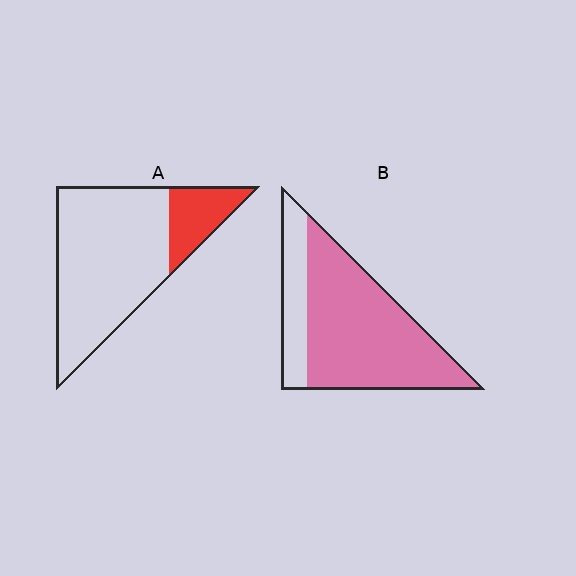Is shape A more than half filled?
No.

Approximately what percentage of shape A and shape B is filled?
A is approximately 20% and B is approximately 75%.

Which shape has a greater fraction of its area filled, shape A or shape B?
Shape B.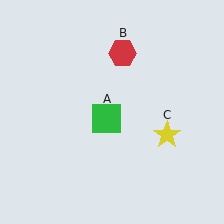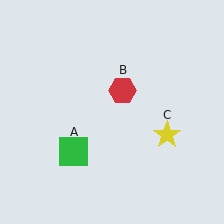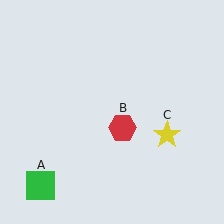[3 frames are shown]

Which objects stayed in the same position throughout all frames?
Yellow star (object C) remained stationary.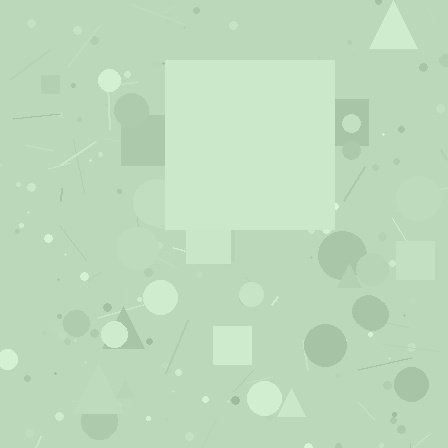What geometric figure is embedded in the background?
A square is embedded in the background.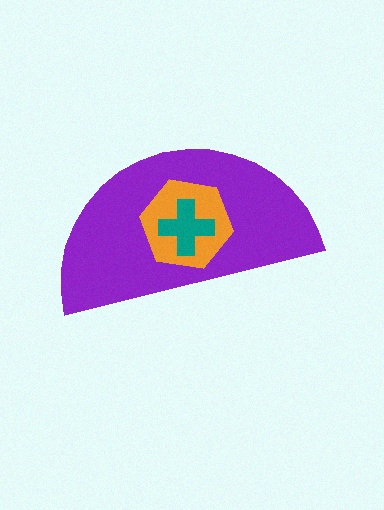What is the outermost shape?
The purple semicircle.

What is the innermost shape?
The teal cross.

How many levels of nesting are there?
3.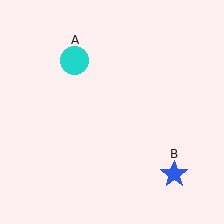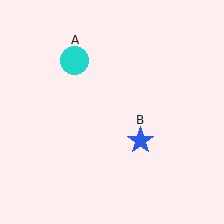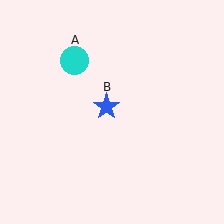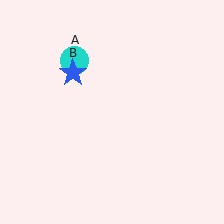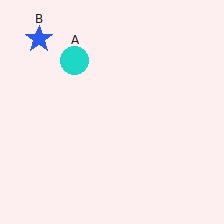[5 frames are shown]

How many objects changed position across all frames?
1 object changed position: blue star (object B).